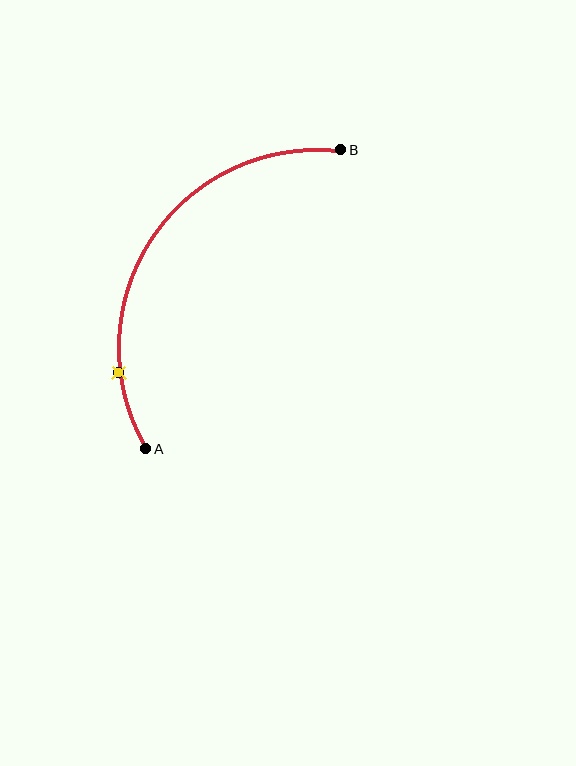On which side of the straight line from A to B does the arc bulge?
The arc bulges to the left of the straight line connecting A and B.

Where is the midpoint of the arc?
The arc midpoint is the point on the curve farthest from the straight line joining A and B. It sits to the left of that line.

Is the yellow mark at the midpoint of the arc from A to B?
No. The yellow mark lies on the arc but is closer to endpoint A. The arc midpoint would be at the point on the curve equidistant along the arc from both A and B.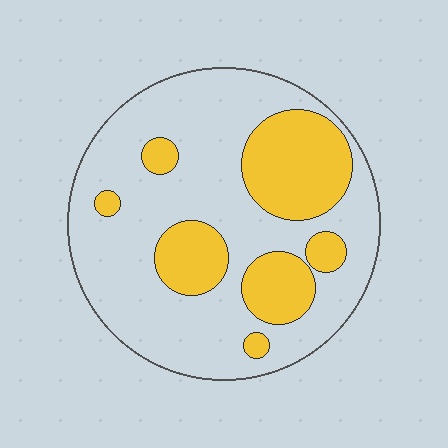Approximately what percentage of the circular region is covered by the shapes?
Approximately 30%.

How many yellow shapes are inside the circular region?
7.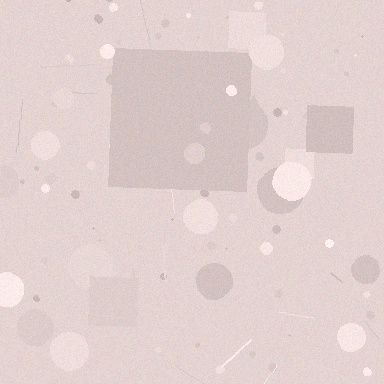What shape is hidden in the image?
A square is hidden in the image.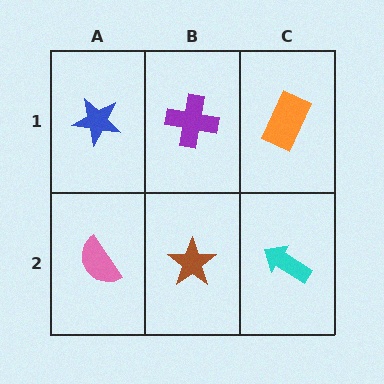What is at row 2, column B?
A brown star.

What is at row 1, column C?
An orange rectangle.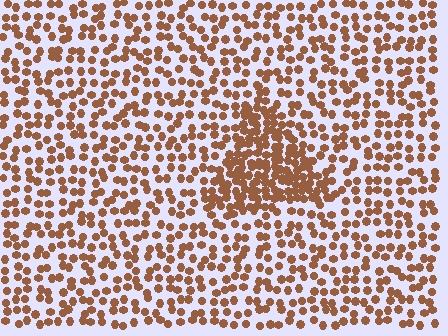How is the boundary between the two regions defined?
The boundary is defined by a change in element density (approximately 2.1x ratio). All elements are the same color, size, and shape.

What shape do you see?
I see a triangle.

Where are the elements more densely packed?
The elements are more densely packed inside the triangle boundary.